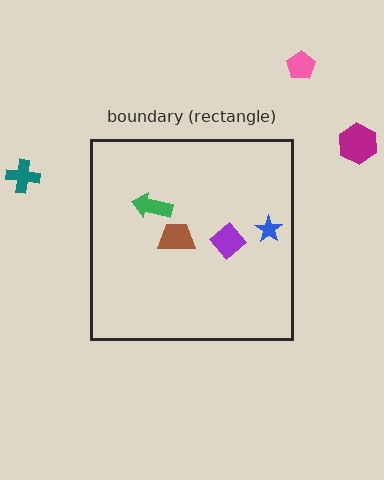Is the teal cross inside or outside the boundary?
Outside.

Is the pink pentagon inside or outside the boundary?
Outside.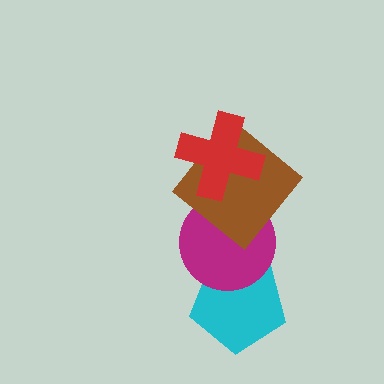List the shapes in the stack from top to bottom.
From top to bottom: the red cross, the brown diamond, the magenta circle, the cyan pentagon.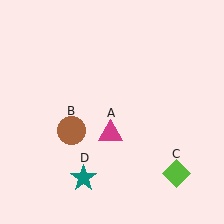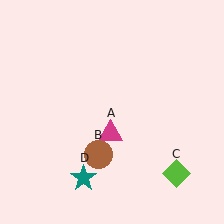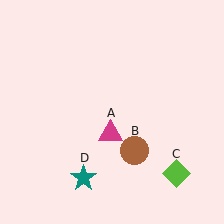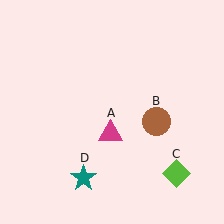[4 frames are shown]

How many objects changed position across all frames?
1 object changed position: brown circle (object B).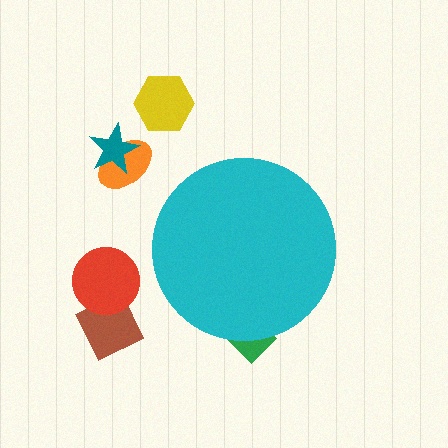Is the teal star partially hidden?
No, the teal star is fully visible.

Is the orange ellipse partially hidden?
No, the orange ellipse is fully visible.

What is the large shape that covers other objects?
A cyan circle.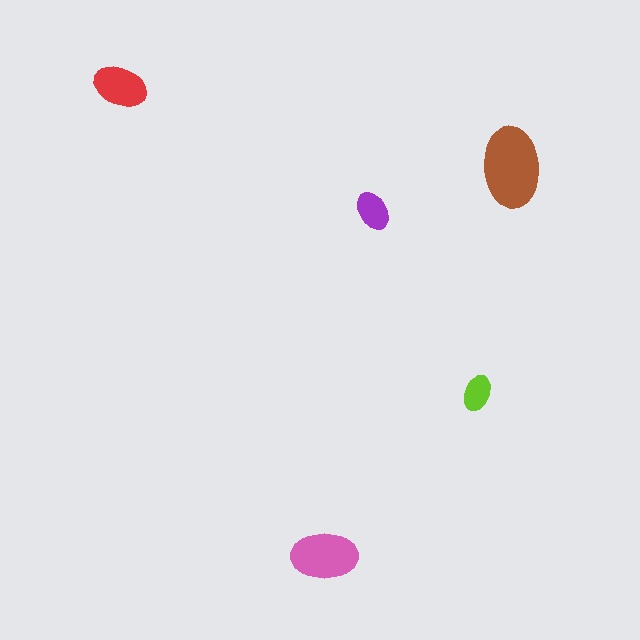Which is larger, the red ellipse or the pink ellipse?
The pink one.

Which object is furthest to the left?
The red ellipse is leftmost.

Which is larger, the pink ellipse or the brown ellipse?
The brown one.